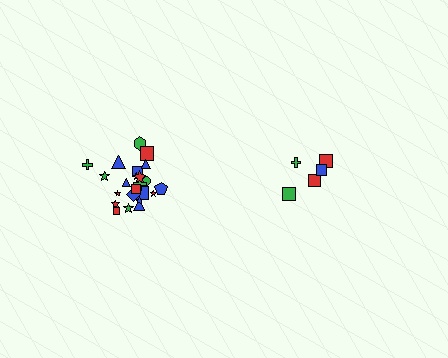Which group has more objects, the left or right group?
The left group.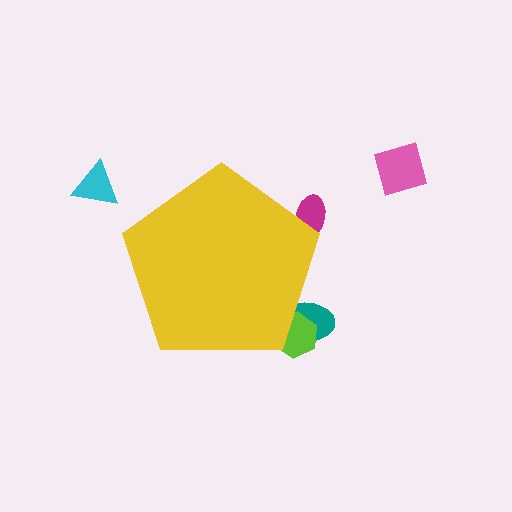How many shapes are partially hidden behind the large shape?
3 shapes are partially hidden.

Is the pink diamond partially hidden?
No, the pink diamond is fully visible.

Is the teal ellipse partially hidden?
Yes, the teal ellipse is partially hidden behind the yellow pentagon.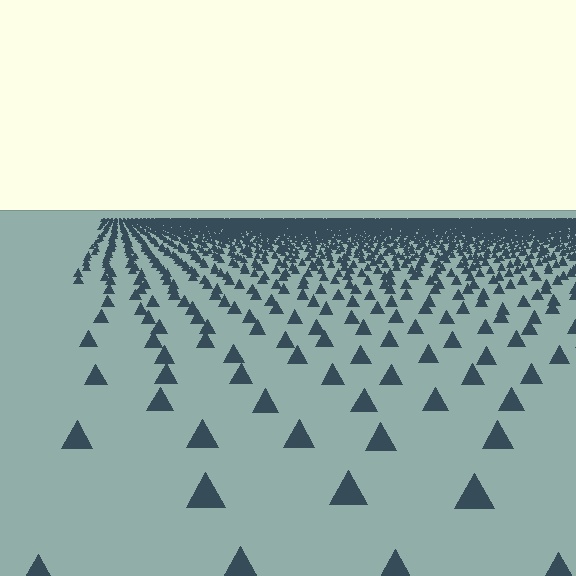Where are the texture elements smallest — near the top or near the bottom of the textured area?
Near the top.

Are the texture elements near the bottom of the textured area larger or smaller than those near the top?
Larger. Near the bottom, elements are closer to the viewer and appear at a bigger on-screen size.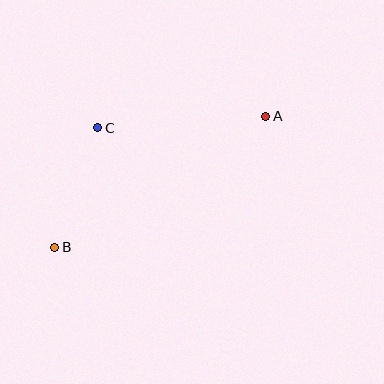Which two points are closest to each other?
Points B and C are closest to each other.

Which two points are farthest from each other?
Points A and B are farthest from each other.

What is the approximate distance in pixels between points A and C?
The distance between A and C is approximately 169 pixels.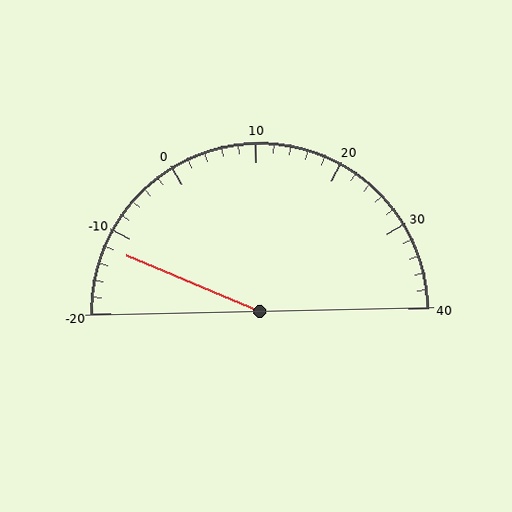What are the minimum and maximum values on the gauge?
The gauge ranges from -20 to 40.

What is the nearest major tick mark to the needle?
The nearest major tick mark is -10.